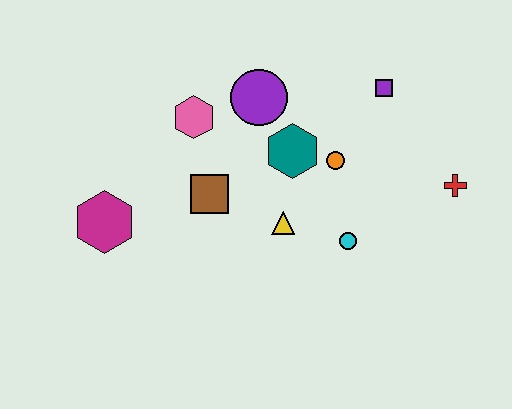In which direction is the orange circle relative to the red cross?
The orange circle is to the left of the red cross.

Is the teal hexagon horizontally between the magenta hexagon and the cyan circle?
Yes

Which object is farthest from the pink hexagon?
The red cross is farthest from the pink hexagon.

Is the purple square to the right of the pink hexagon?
Yes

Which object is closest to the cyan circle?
The yellow triangle is closest to the cyan circle.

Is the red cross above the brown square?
Yes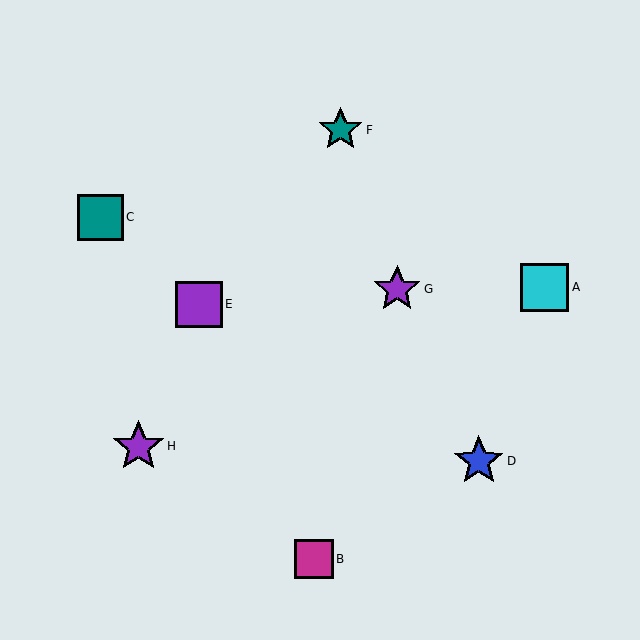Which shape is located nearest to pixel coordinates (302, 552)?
The magenta square (labeled B) at (314, 559) is nearest to that location.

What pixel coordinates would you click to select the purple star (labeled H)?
Click at (139, 446) to select the purple star H.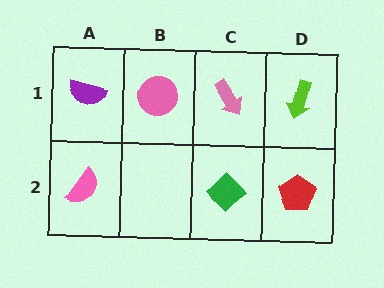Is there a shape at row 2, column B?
No, that cell is empty.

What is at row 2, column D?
A red pentagon.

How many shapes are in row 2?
3 shapes.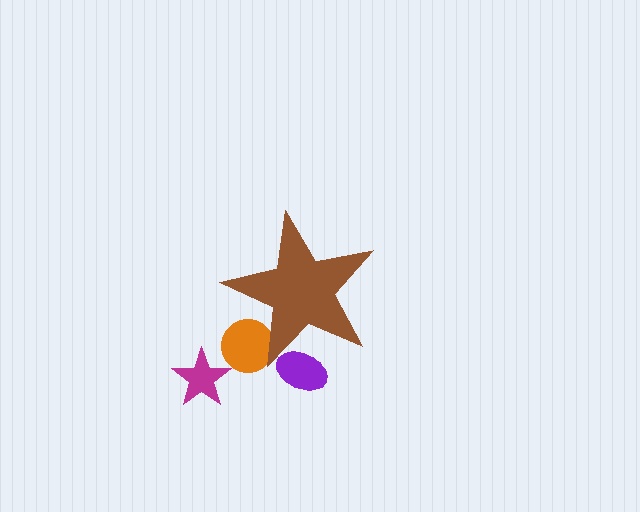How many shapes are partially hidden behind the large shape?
2 shapes are partially hidden.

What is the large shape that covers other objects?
A brown star.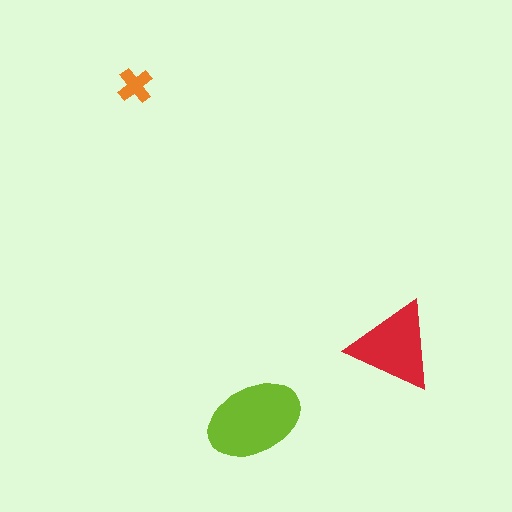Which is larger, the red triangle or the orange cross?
The red triangle.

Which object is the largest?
The lime ellipse.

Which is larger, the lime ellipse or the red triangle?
The lime ellipse.